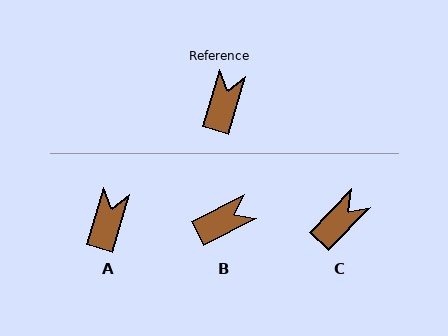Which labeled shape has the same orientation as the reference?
A.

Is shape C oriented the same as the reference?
No, it is off by about 28 degrees.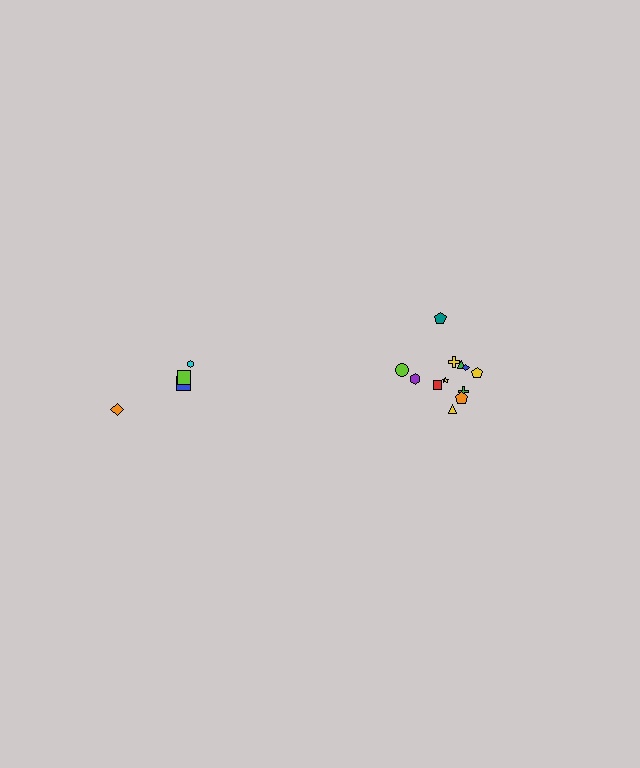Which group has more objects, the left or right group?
The right group.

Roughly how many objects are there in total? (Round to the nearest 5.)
Roughly 15 objects in total.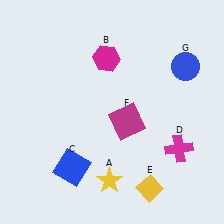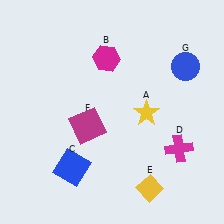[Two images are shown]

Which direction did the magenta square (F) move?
The magenta square (F) moved left.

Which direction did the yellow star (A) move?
The yellow star (A) moved up.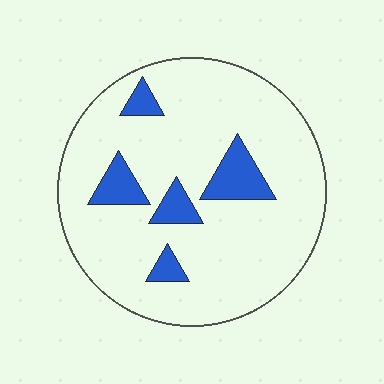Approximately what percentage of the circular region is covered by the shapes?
Approximately 15%.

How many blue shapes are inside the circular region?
5.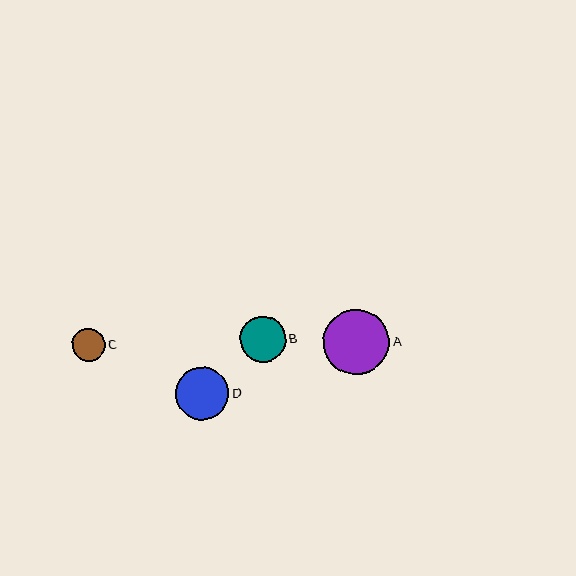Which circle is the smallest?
Circle C is the smallest with a size of approximately 33 pixels.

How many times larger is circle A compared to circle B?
Circle A is approximately 1.4 times the size of circle B.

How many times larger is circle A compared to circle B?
Circle A is approximately 1.4 times the size of circle B.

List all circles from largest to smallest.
From largest to smallest: A, D, B, C.